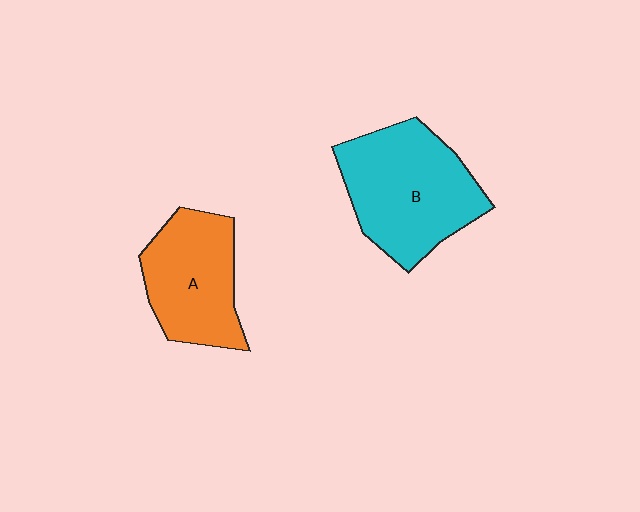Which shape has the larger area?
Shape B (cyan).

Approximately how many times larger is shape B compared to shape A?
Approximately 1.3 times.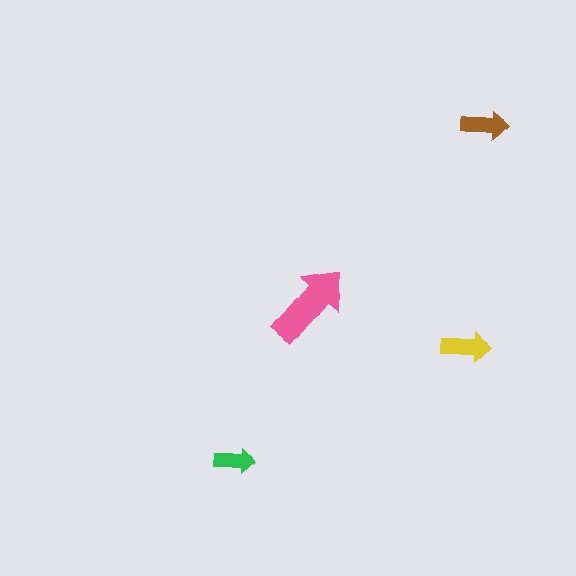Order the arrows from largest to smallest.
the pink one, the yellow one, the brown one, the green one.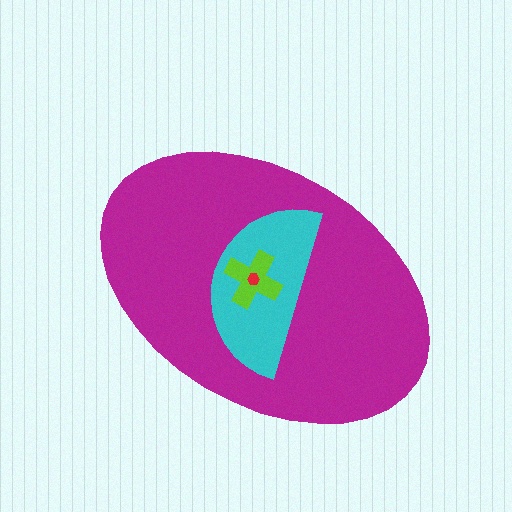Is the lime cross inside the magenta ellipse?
Yes.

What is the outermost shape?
The magenta ellipse.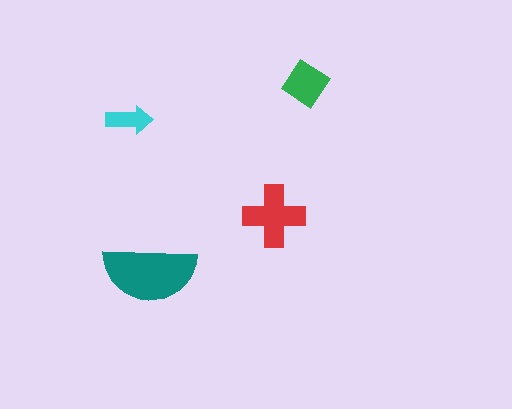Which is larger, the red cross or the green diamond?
The red cross.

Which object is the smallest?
The cyan arrow.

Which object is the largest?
The teal semicircle.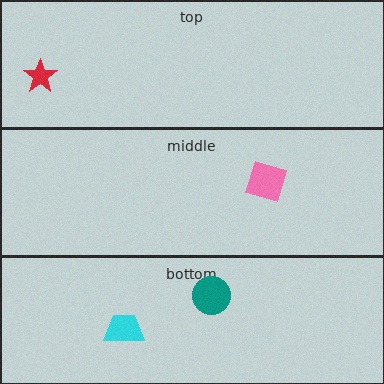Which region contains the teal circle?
The bottom region.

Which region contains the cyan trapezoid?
The bottom region.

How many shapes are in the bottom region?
2.